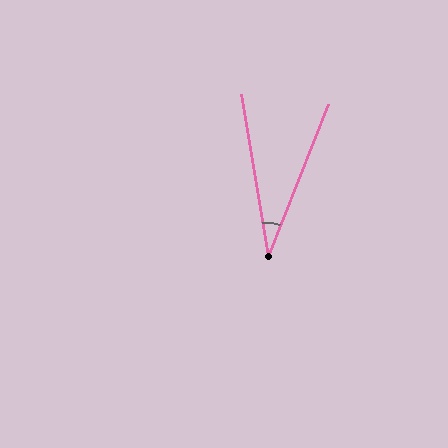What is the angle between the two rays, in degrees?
Approximately 31 degrees.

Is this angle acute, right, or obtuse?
It is acute.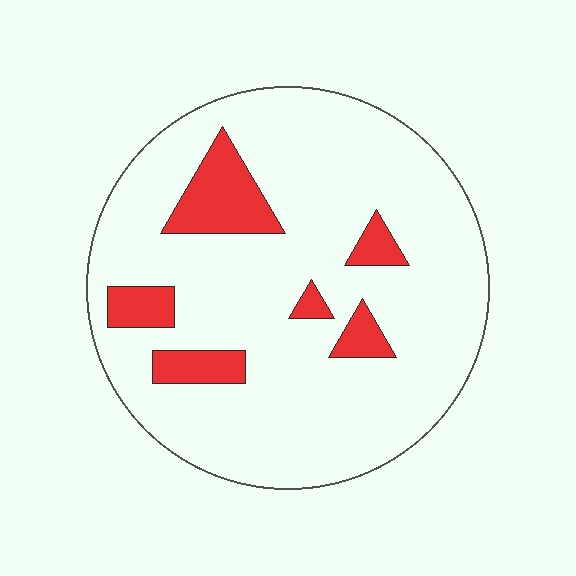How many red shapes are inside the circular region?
6.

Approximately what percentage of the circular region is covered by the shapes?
Approximately 15%.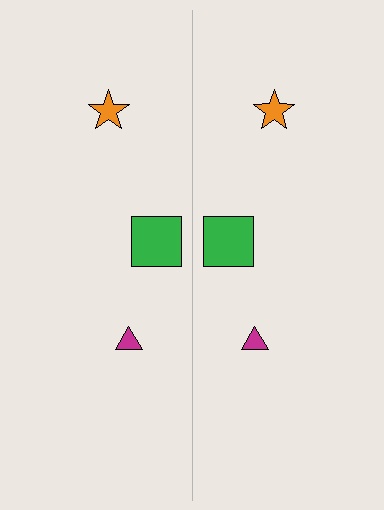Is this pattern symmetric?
Yes, this pattern has bilateral (reflection) symmetry.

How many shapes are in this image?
There are 6 shapes in this image.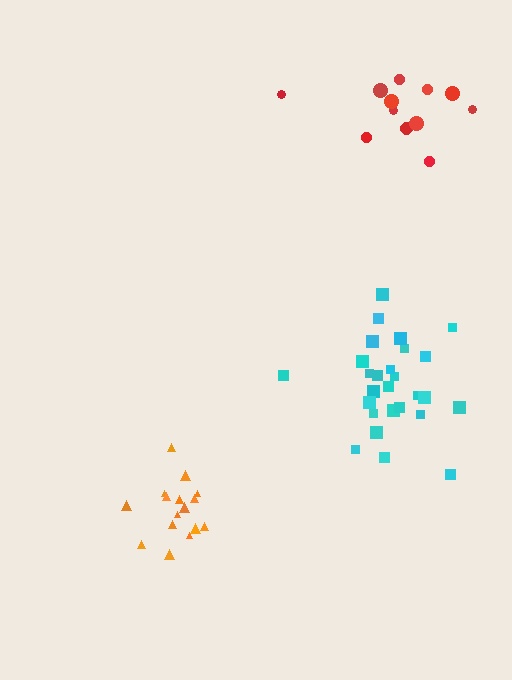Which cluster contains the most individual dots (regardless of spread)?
Cyan (27).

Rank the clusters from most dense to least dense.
cyan, orange, red.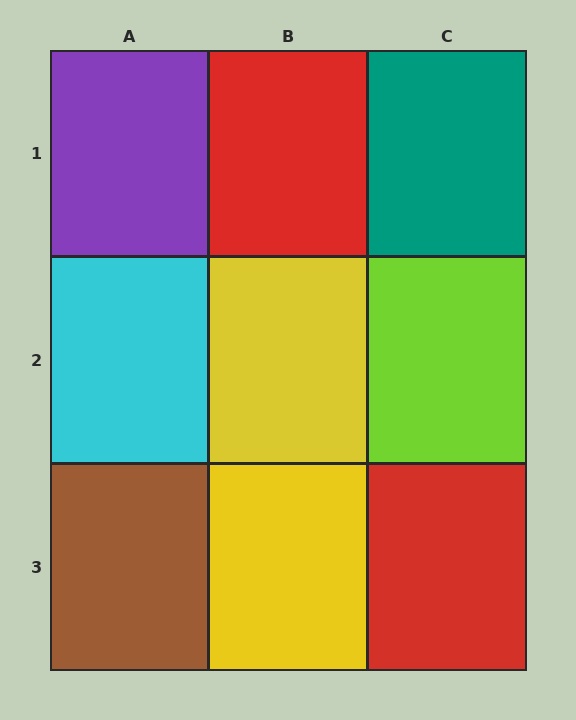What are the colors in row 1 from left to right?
Purple, red, teal.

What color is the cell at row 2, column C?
Lime.